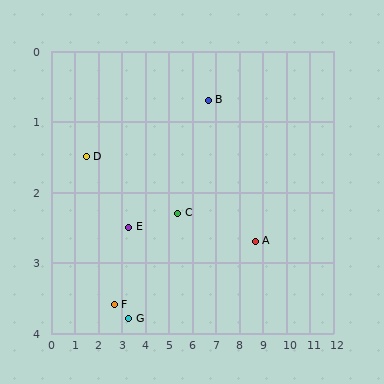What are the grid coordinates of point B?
Point B is at approximately (6.7, 0.7).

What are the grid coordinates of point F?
Point F is at approximately (2.7, 3.6).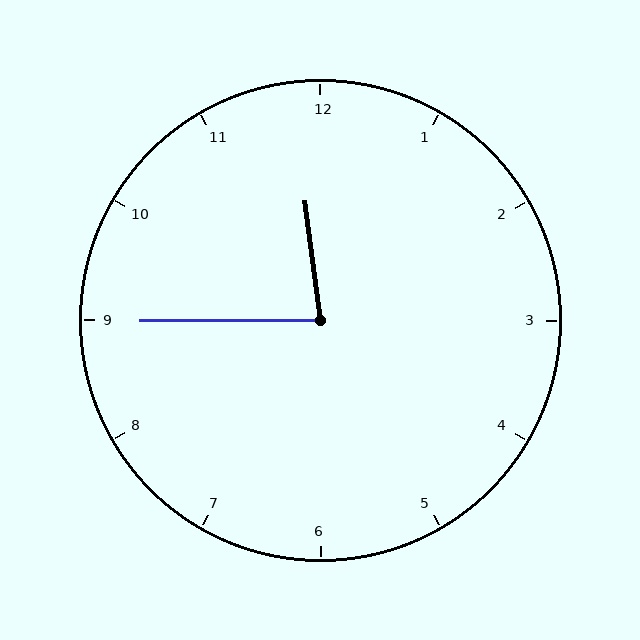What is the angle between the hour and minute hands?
Approximately 82 degrees.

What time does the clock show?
11:45.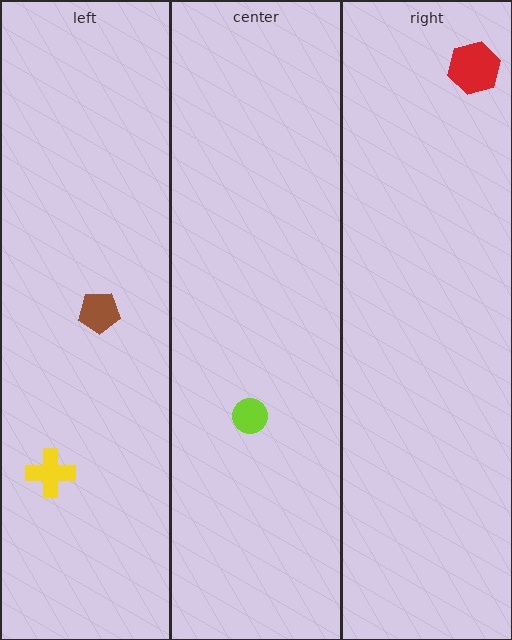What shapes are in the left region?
The yellow cross, the brown pentagon.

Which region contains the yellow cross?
The left region.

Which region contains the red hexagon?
The right region.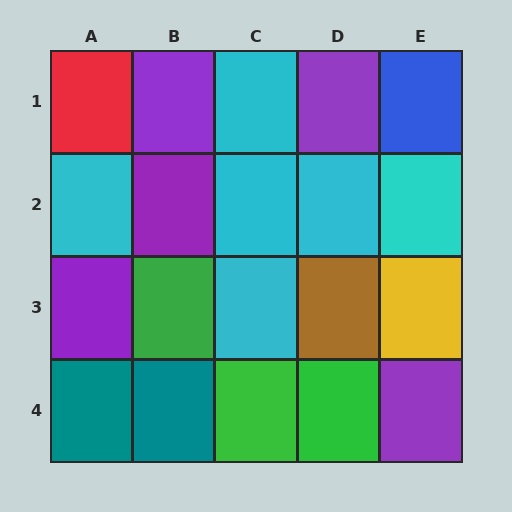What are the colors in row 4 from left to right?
Teal, teal, green, green, purple.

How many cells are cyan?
6 cells are cyan.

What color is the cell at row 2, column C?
Cyan.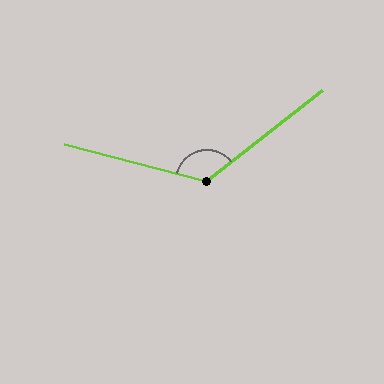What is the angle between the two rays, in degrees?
Approximately 128 degrees.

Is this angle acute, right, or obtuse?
It is obtuse.